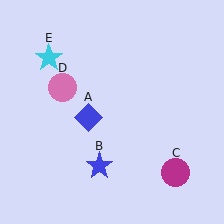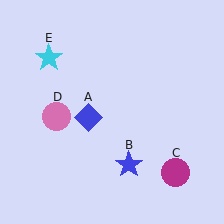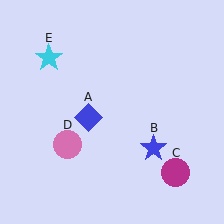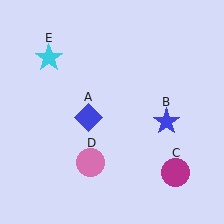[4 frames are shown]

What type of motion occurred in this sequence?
The blue star (object B), pink circle (object D) rotated counterclockwise around the center of the scene.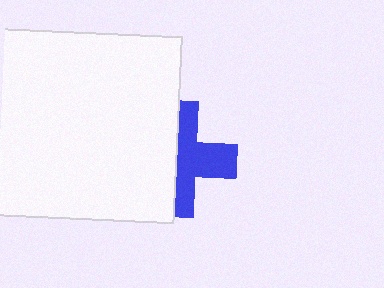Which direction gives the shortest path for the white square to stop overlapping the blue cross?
Moving left gives the shortest separation.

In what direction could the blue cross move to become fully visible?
The blue cross could move right. That would shift it out from behind the white square entirely.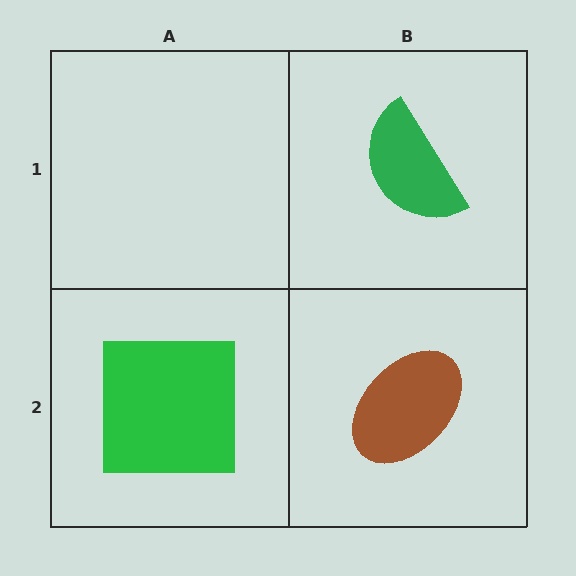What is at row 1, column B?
A green semicircle.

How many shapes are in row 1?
1 shape.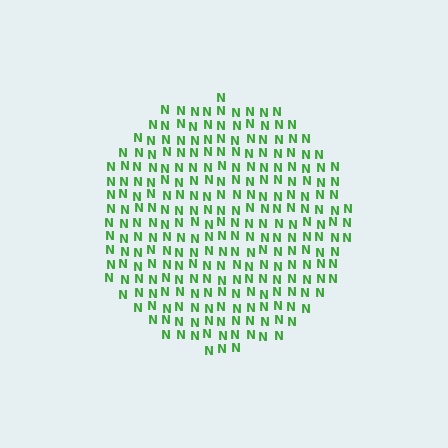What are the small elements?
The small elements are letter N's.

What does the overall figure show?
The overall figure shows a circle.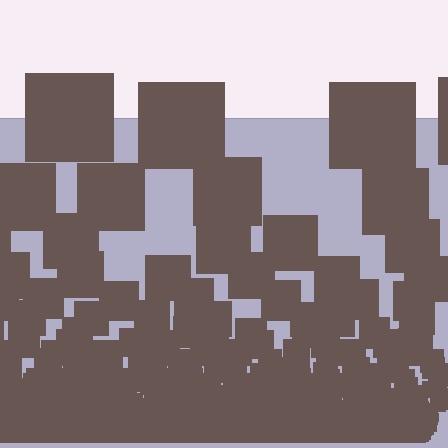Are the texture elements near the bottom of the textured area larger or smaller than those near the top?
Smaller. The gradient is inverted — elements near the bottom are smaller and denser.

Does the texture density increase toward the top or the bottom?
Density increases toward the bottom.